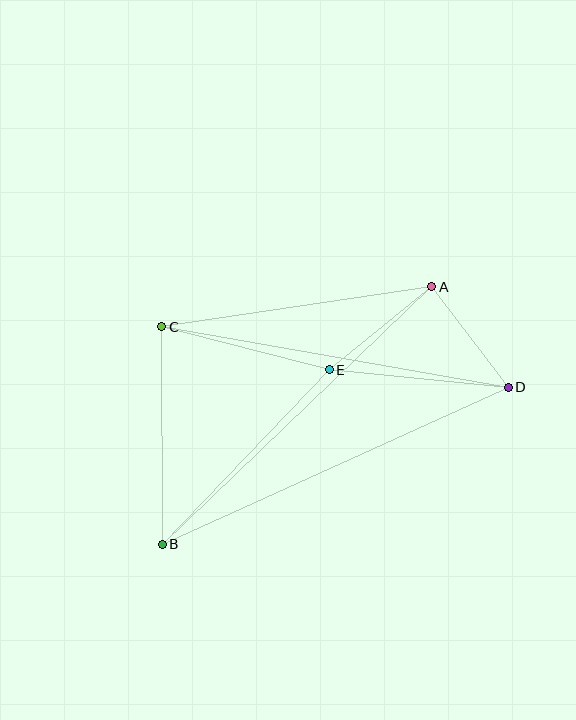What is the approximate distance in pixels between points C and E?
The distance between C and E is approximately 173 pixels.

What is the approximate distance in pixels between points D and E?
The distance between D and E is approximately 180 pixels.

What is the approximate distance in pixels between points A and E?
The distance between A and E is approximately 132 pixels.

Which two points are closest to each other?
Points A and D are closest to each other.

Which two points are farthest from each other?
Points B and D are farthest from each other.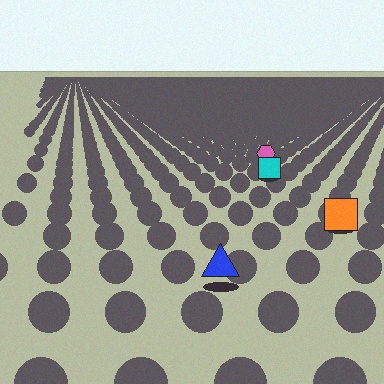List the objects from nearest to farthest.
From nearest to farthest: the blue triangle, the orange square, the cyan square, the pink hexagon.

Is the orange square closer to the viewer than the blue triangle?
No. The blue triangle is closer — you can tell from the texture gradient: the ground texture is coarser near it.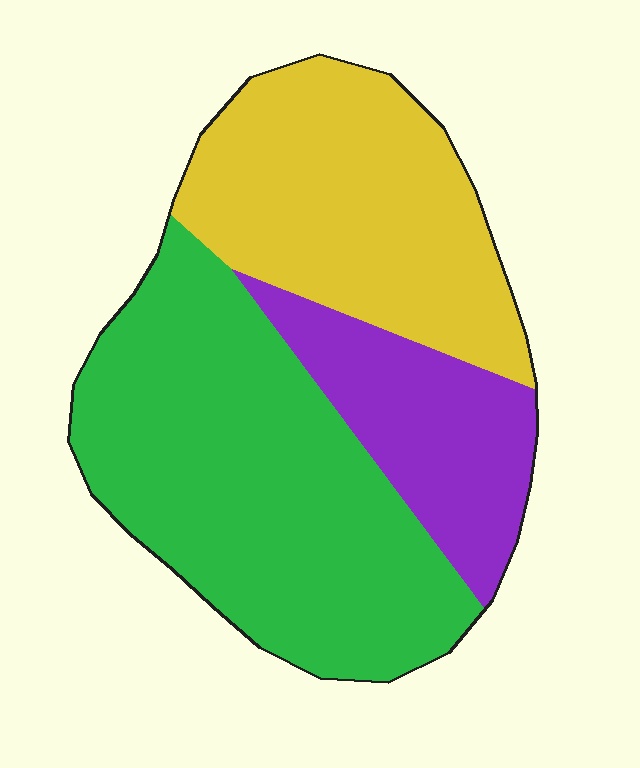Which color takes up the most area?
Green, at roughly 50%.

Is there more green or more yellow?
Green.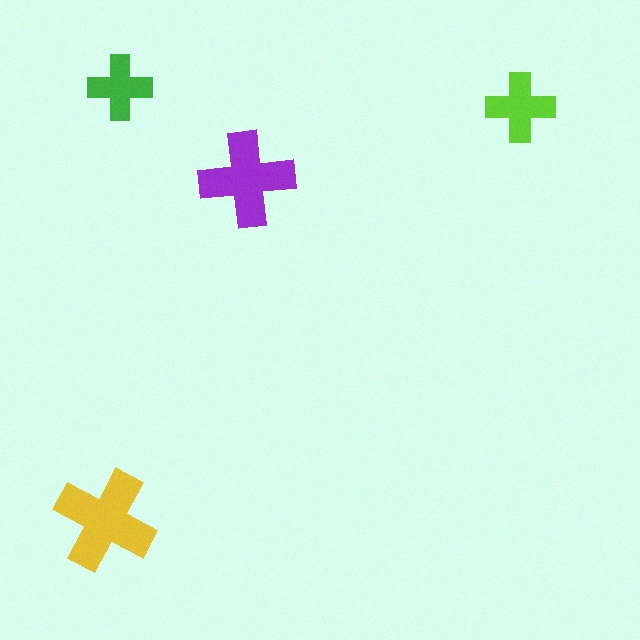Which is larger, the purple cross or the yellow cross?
The yellow one.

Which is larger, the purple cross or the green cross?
The purple one.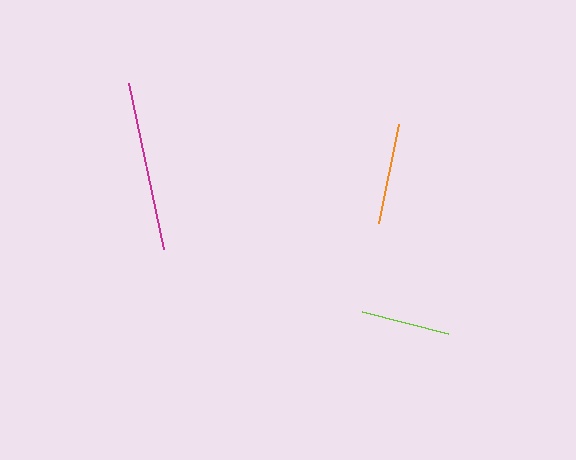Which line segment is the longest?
The magenta line is the longest at approximately 169 pixels.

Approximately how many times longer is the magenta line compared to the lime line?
The magenta line is approximately 1.9 times the length of the lime line.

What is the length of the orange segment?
The orange segment is approximately 101 pixels long.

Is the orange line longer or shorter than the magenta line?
The magenta line is longer than the orange line.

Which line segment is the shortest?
The lime line is the shortest at approximately 89 pixels.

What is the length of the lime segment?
The lime segment is approximately 89 pixels long.